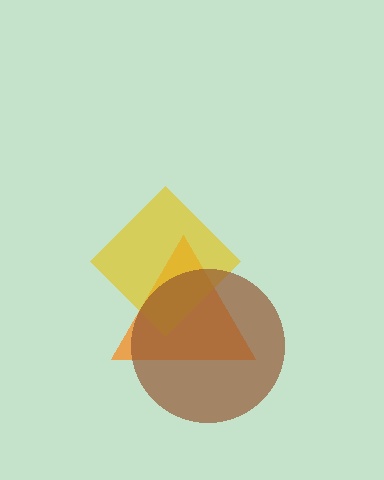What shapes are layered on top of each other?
The layered shapes are: an orange triangle, a yellow diamond, a brown circle.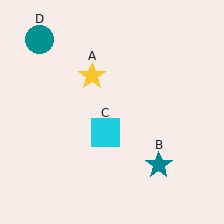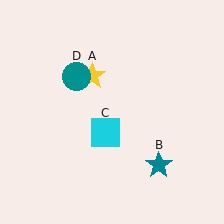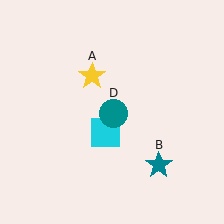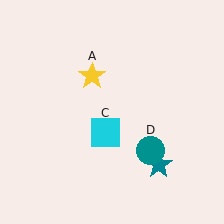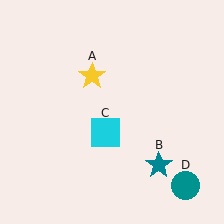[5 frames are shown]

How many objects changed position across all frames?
1 object changed position: teal circle (object D).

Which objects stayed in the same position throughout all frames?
Yellow star (object A) and teal star (object B) and cyan square (object C) remained stationary.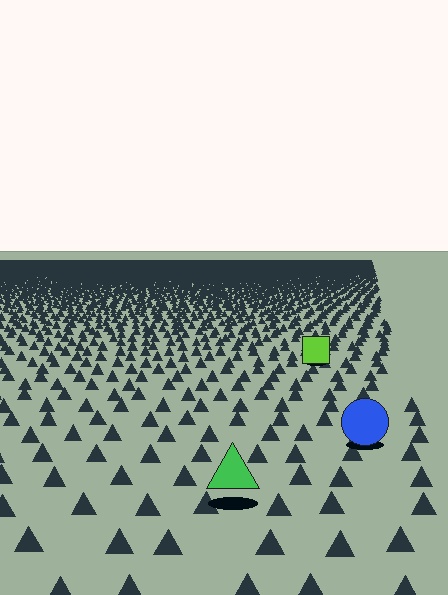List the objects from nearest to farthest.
From nearest to farthest: the green triangle, the blue circle, the lime square.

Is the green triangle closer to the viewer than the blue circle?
Yes. The green triangle is closer — you can tell from the texture gradient: the ground texture is coarser near it.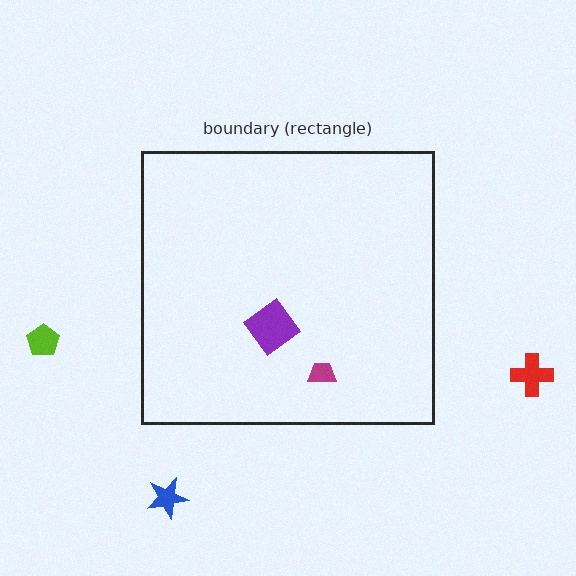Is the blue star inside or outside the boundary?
Outside.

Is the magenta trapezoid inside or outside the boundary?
Inside.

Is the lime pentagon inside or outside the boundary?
Outside.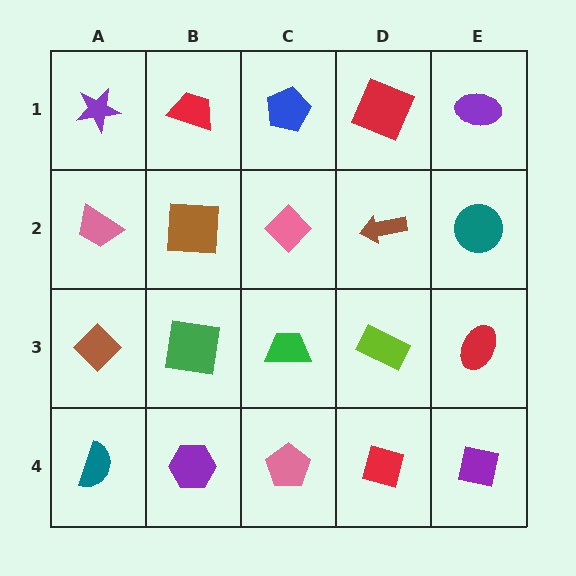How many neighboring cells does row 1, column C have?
3.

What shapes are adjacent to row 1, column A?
A pink trapezoid (row 2, column A), a red trapezoid (row 1, column B).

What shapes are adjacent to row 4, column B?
A green square (row 3, column B), a teal semicircle (row 4, column A), a pink pentagon (row 4, column C).